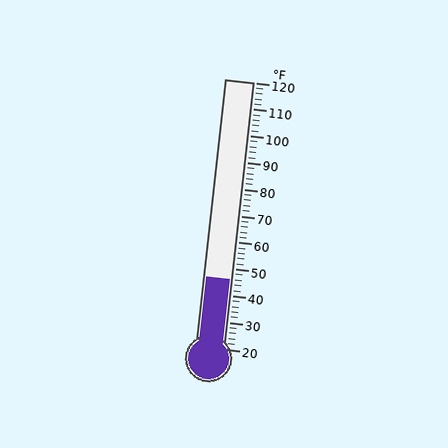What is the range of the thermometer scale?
The thermometer scale ranges from 20°F to 120°F.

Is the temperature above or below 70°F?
The temperature is below 70°F.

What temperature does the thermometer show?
The thermometer shows approximately 46°F.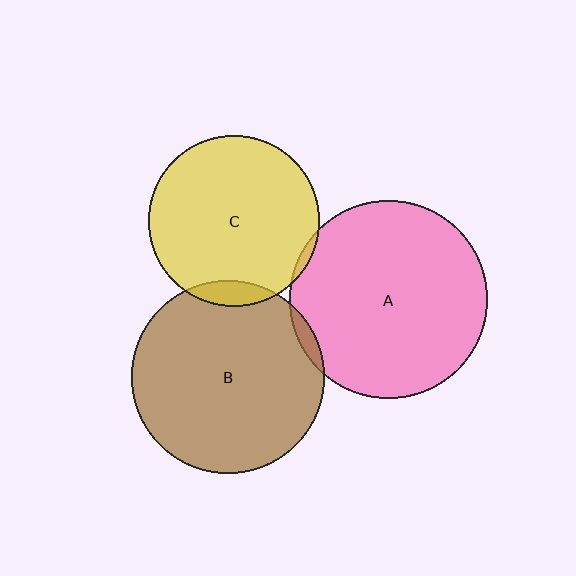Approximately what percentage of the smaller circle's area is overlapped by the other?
Approximately 5%.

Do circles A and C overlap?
Yes.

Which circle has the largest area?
Circle A (pink).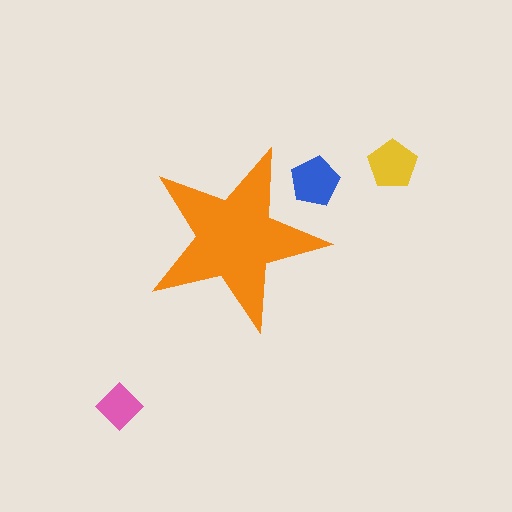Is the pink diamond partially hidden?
No, the pink diamond is fully visible.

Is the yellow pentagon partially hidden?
No, the yellow pentagon is fully visible.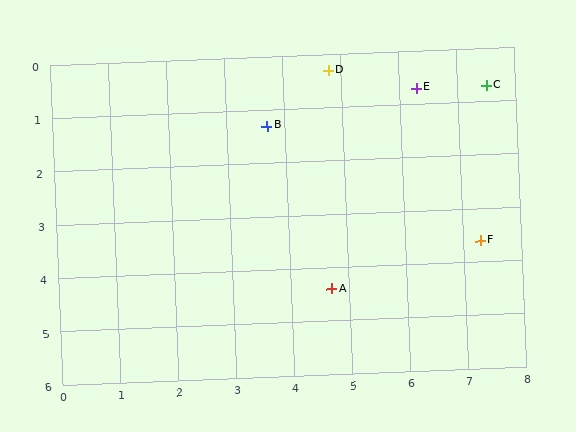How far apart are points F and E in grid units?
Points F and E are about 3.1 grid units apart.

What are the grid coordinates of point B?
Point B is at approximately (3.7, 1.3).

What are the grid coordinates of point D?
Point D is at approximately (4.8, 0.3).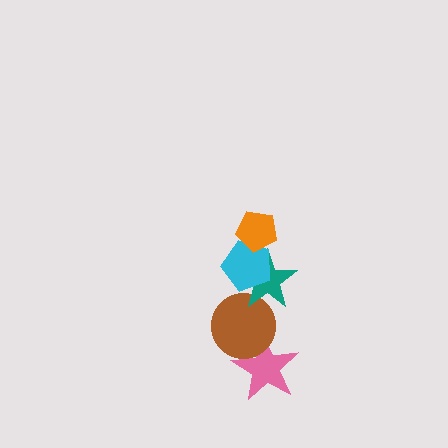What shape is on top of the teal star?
The cyan pentagon is on top of the teal star.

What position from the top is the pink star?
The pink star is 5th from the top.